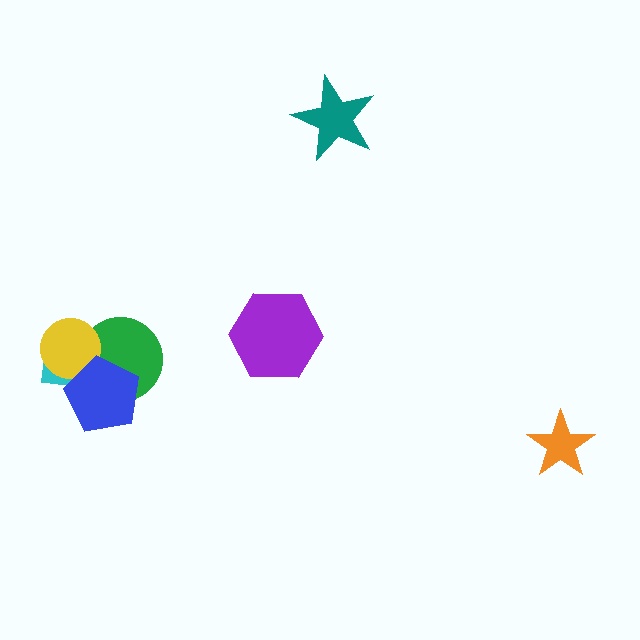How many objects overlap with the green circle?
3 objects overlap with the green circle.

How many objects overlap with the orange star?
0 objects overlap with the orange star.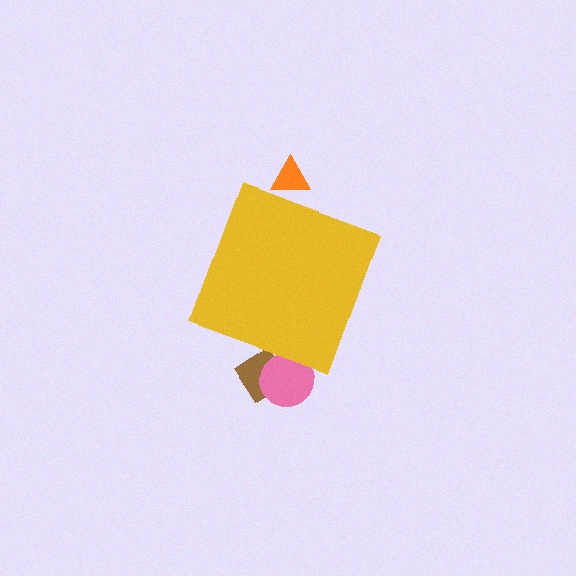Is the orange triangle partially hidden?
Yes, the orange triangle is partially hidden behind the yellow diamond.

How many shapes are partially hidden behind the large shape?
3 shapes are partially hidden.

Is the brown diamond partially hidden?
Yes, the brown diamond is partially hidden behind the yellow diamond.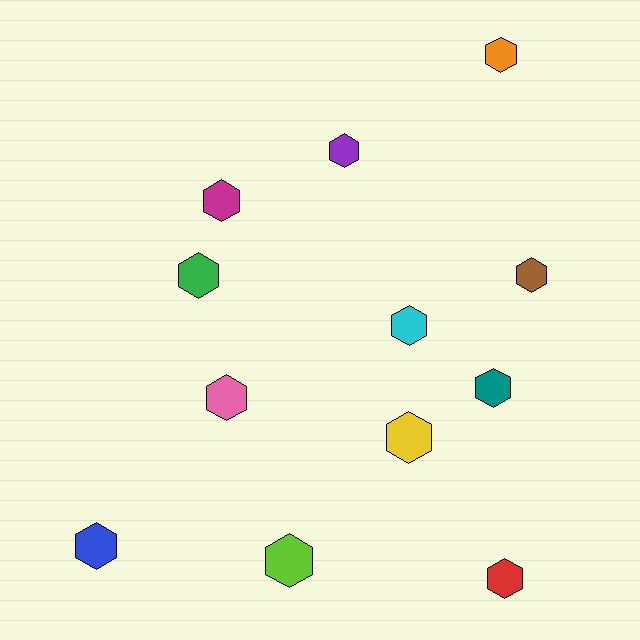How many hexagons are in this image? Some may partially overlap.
There are 12 hexagons.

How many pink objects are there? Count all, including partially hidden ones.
There is 1 pink object.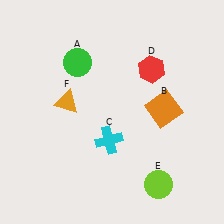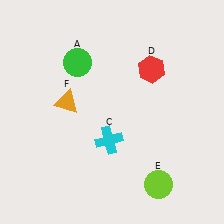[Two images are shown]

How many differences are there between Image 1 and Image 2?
There is 1 difference between the two images.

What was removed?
The orange square (B) was removed in Image 2.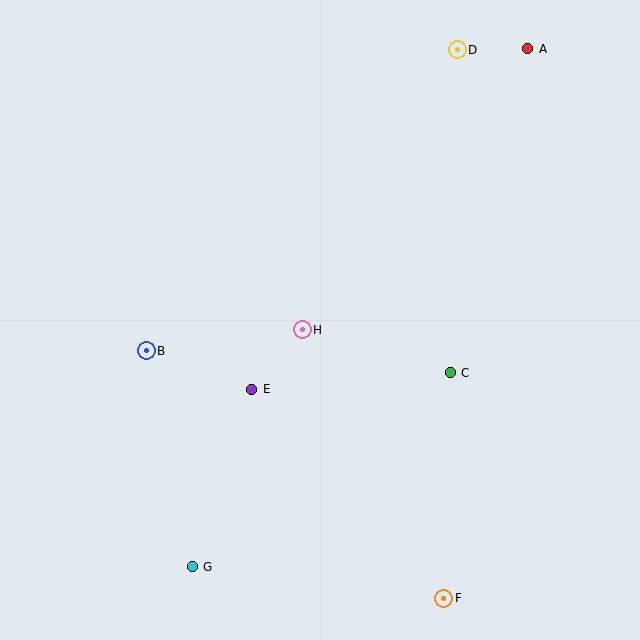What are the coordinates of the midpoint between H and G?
The midpoint between H and G is at (247, 448).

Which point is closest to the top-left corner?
Point B is closest to the top-left corner.